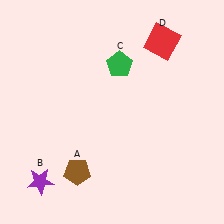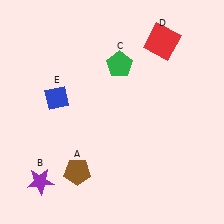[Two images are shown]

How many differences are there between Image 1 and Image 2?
There is 1 difference between the two images.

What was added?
A blue diamond (E) was added in Image 2.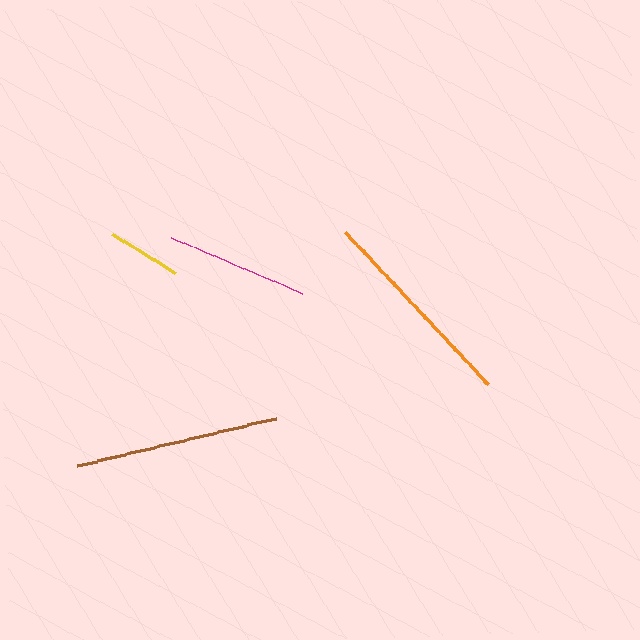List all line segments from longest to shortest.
From longest to shortest: orange, brown, magenta, yellow.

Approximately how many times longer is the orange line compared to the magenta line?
The orange line is approximately 1.5 times the length of the magenta line.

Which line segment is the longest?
The orange line is the longest at approximately 209 pixels.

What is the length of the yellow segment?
The yellow segment is approximately 74 pixels long.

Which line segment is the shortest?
The yellow line is the shortest at approximately 74 pixels.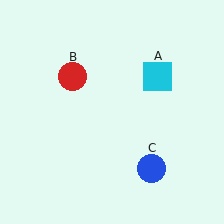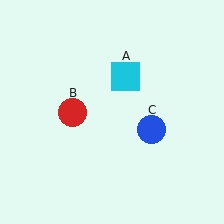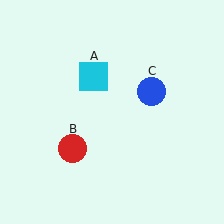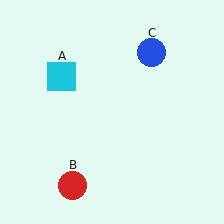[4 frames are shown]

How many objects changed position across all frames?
3 objects changed position: cyan square (object A), red circle (object B), blue circle (object C).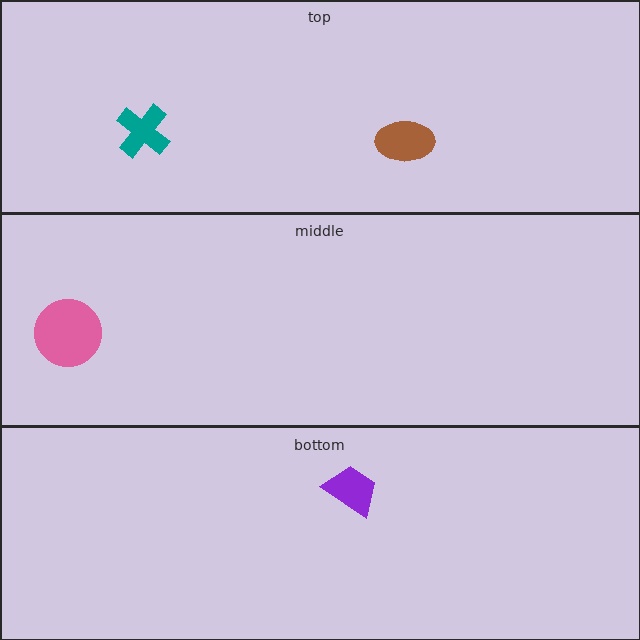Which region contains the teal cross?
The top region.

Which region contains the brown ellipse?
The top region.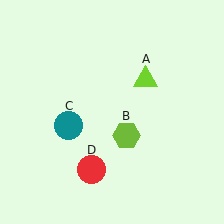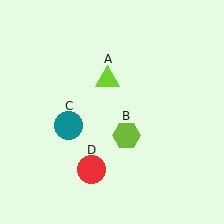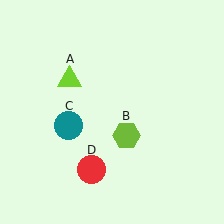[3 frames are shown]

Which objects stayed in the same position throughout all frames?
Lime hexagon (object B) and teal circle (object C) and red circle (object D) remained stationary.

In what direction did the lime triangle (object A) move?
The lime triangle (object A) moved left.